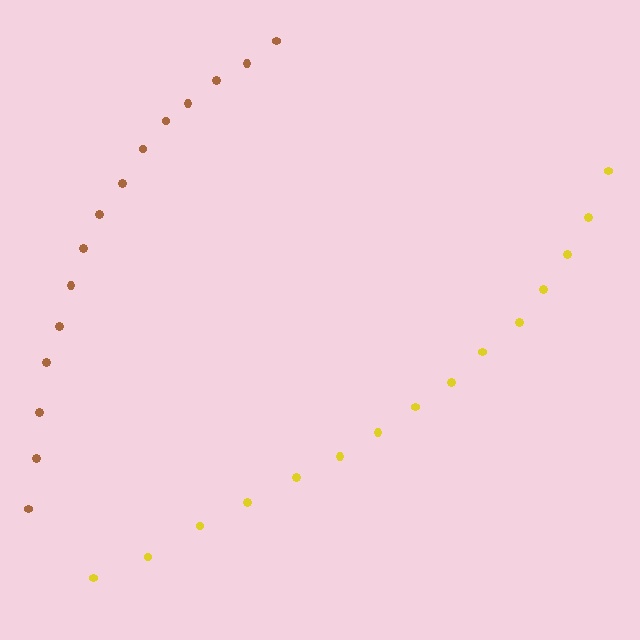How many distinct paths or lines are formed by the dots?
There are 2 distinct paths.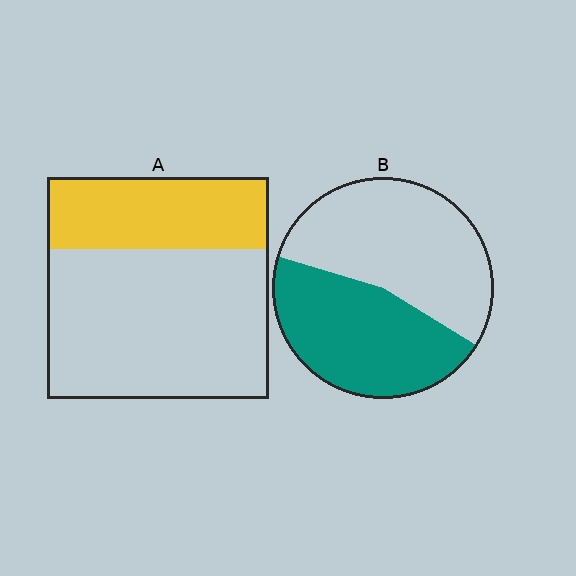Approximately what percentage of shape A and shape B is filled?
A is approximately 30% and B is approximately 45%.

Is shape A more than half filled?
No.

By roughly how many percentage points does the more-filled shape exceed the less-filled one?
By roughly 15 percentage points (B over A).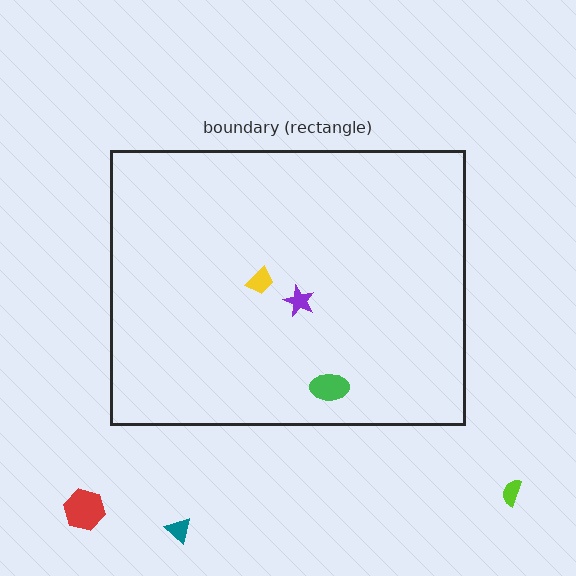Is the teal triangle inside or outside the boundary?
Outside.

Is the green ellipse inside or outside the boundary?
Inside.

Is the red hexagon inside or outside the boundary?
Outside.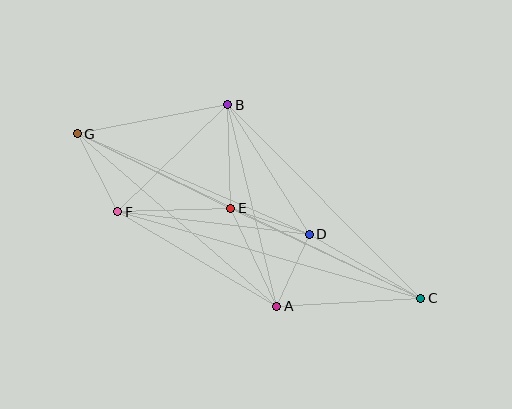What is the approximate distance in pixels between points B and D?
The distance between B and D is approximately 153 pixels.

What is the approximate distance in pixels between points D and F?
The distance between D and F is approximately 193 pixels.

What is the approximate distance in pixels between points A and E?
The distance between A and E is approximately 108 pixels.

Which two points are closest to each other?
Points A and D are closest to each other.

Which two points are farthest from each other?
Points C and G are farthest from each other.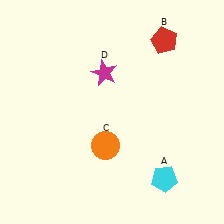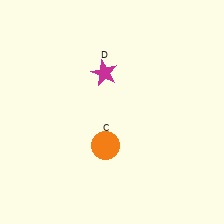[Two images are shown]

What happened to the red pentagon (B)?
The red pentagon (B) was removed in Image 2. It was in the top-right area of Image 1.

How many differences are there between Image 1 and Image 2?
There are 2 differences between the two images.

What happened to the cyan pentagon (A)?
The cyan pentagon (A) was removed in Image 2. It was in the bottom-right area of Image 1.